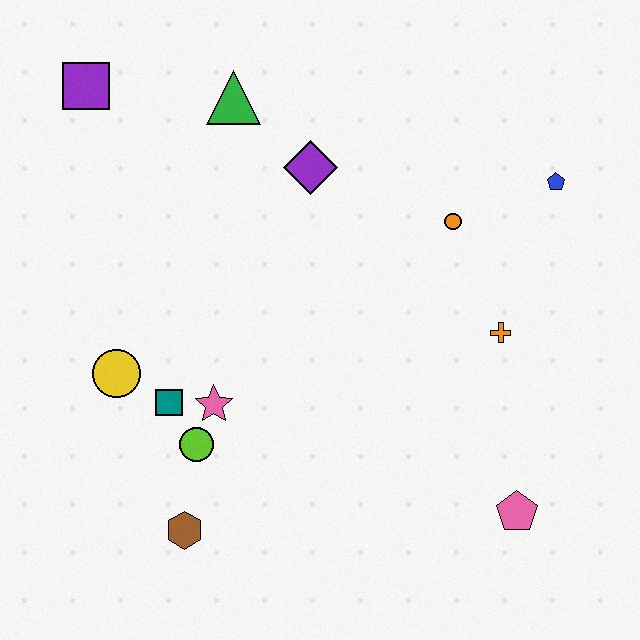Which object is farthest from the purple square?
The pink pentagon is farthest from the purple square.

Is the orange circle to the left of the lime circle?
No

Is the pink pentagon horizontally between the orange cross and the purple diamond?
No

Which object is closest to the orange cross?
The orange circle is closest to the orange cross.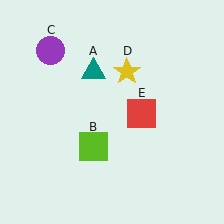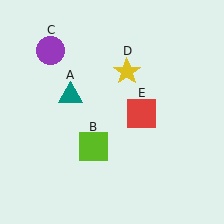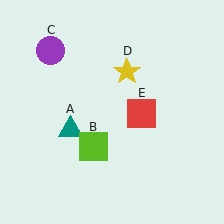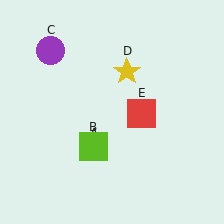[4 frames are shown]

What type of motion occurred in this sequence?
The teal triangle (object A) rotated counterclockwise around the center of the scene.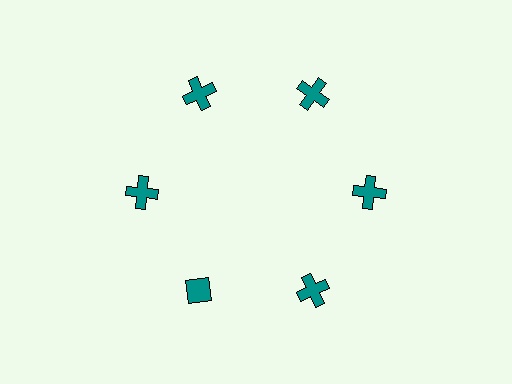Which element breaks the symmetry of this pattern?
The teal diamond at roughly the 7 o'clock position breaks the symmetry. All other shapes are teal crosses.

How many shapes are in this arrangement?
There are 6 shapes arranged in a ring pattern.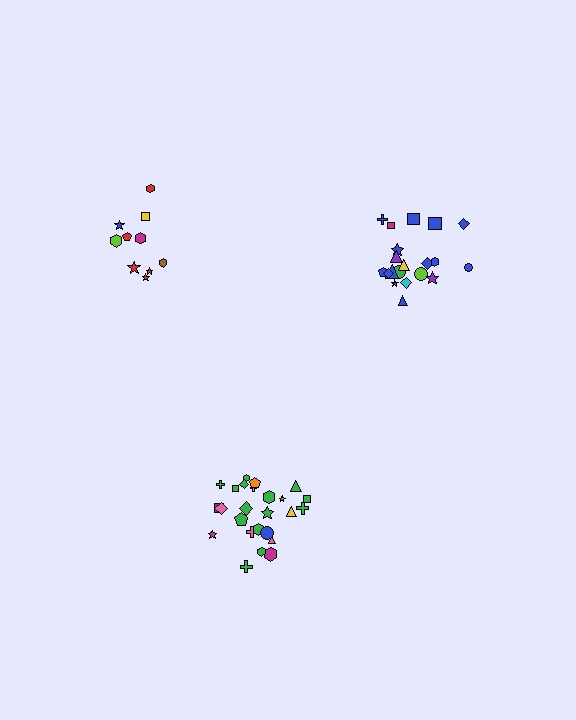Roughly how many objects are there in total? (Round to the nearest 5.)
Roughly 55 objects in total.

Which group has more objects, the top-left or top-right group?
The top-right group.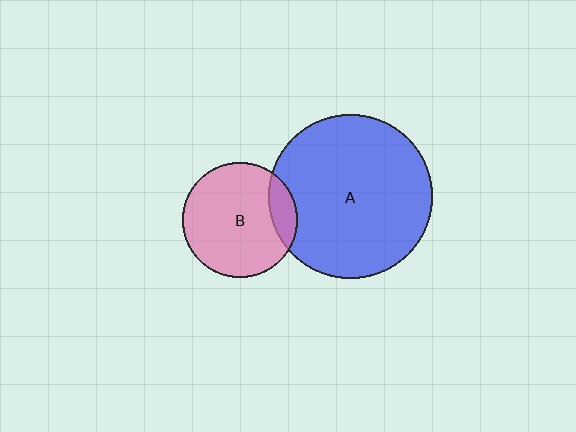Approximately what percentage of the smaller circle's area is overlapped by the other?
Approximately 15%.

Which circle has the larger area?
Circle A (blue).